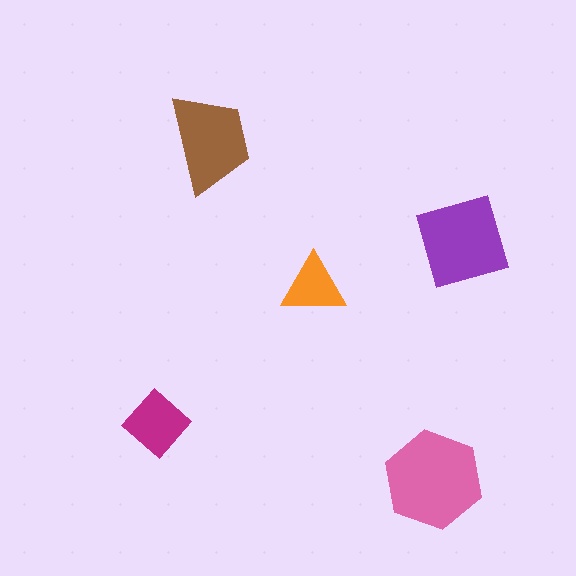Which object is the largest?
The pink hexagon.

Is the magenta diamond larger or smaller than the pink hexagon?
Smaller.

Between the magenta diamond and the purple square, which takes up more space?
The purple square.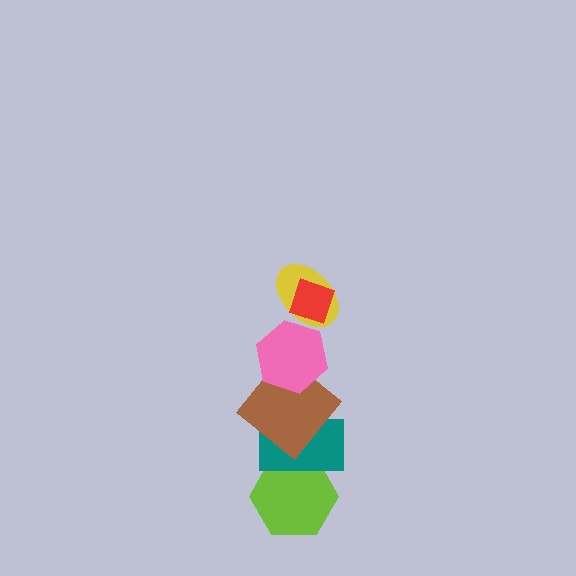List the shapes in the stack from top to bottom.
From top to bottom: the red diamond, the yellow ellipse, the pink hexagon, the brown diamond, the teal rectangle, the lime hexagon.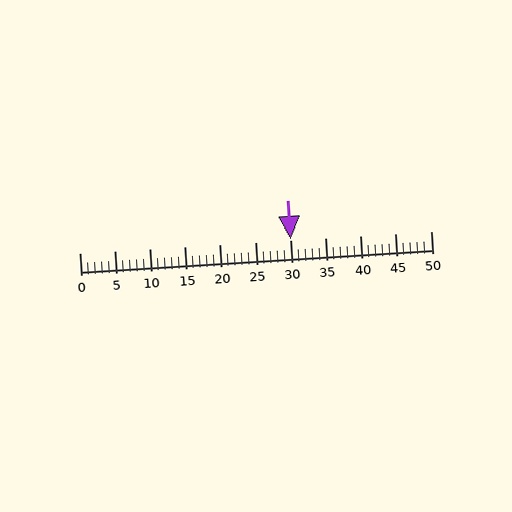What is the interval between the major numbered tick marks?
The major tick marks are spaced 5 units apart.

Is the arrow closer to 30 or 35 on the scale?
The arrow is closer to 30.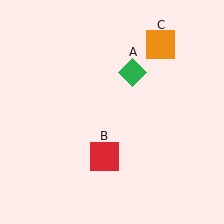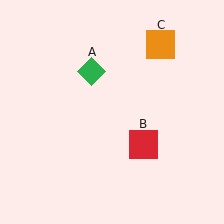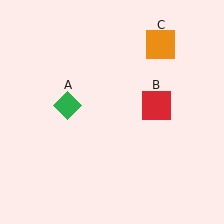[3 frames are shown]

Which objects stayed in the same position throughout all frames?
Orange square (object C) remained stationary.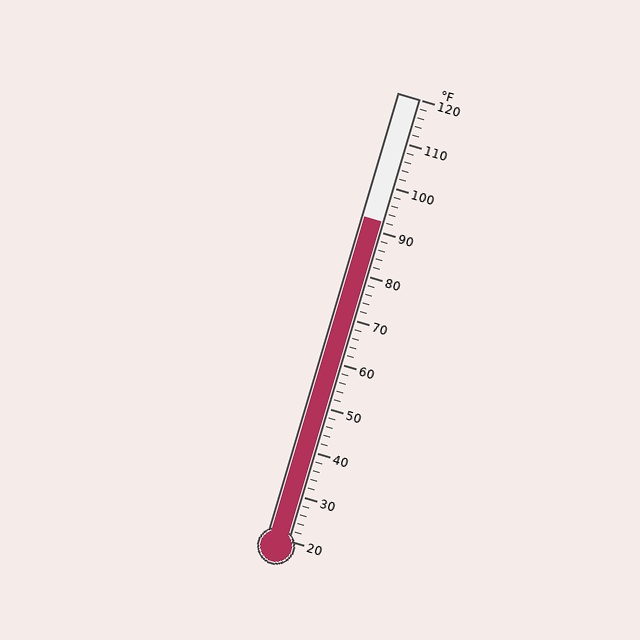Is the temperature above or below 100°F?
The temperature is below 100°F.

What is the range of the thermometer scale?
The thermometer scale ranges from 20°F to 120°F.